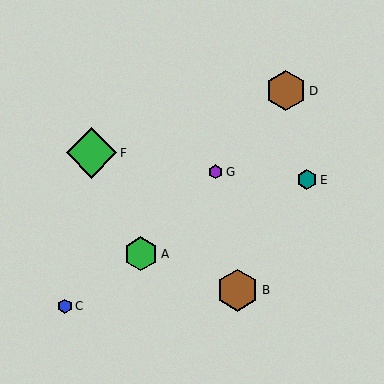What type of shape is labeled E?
Shape E is a teal hexagon.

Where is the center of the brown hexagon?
The center of the brown hexagon is at (238, 290).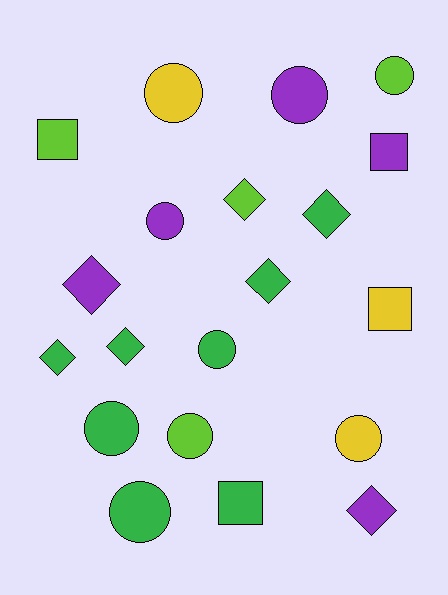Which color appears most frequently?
Green, with 8 objects.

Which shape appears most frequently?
Circle, with 9 objects.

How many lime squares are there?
There is 1 lime square.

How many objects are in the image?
There are 20 objects.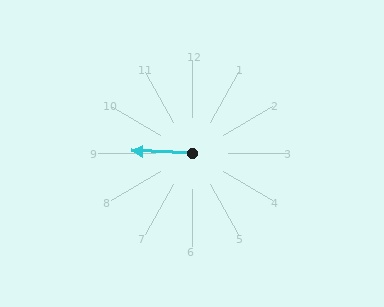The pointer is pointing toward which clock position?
Roughly 9 o'clock.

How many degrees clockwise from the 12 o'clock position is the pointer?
Approximately 272 degrees.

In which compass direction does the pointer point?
West.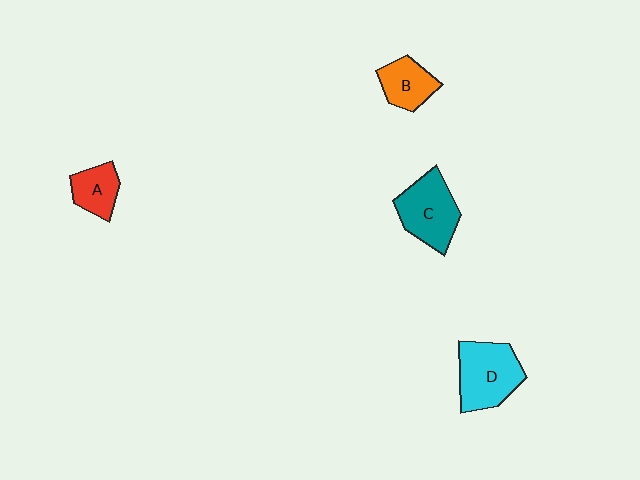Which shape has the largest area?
Shape D (cyan).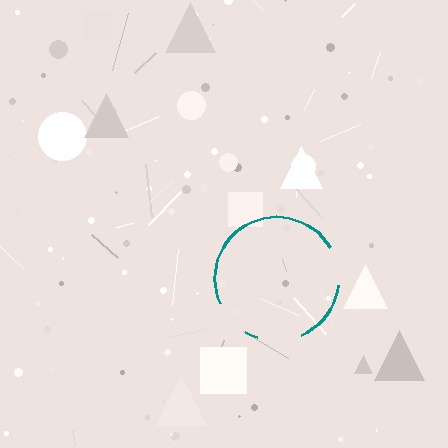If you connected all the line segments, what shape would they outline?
They would outline a circle.